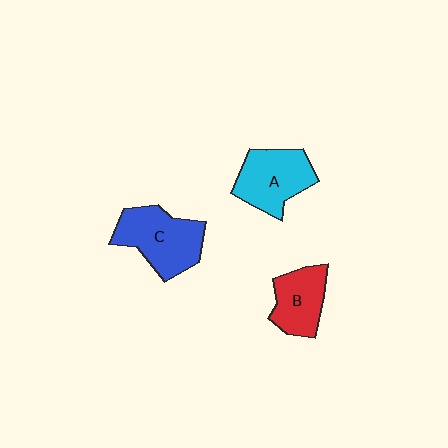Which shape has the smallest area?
Shape B (red).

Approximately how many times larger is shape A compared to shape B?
Approximately 1.3 times.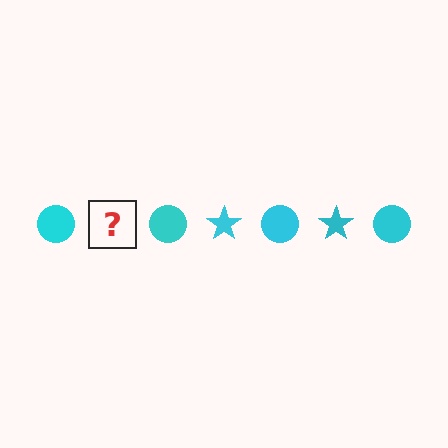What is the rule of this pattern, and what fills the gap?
The rule is that the pattern cycles through circle, star shapes in cyan. The gap should be filled with a cyan star.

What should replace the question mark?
The question mark should be replaced with a cyan star.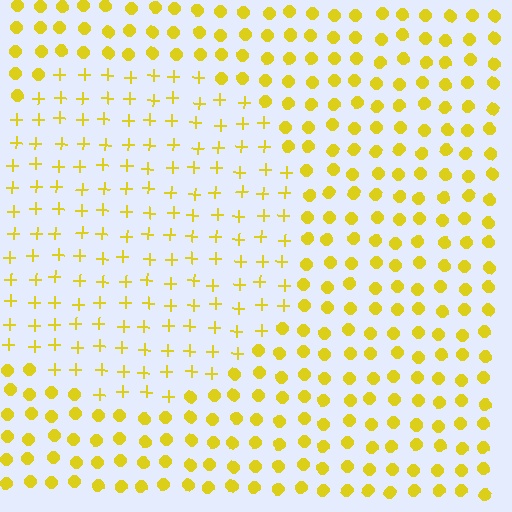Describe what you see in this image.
The image is filled with small yellow elements arranged in a uniform grid. A circle-shaped region contains plus signs, while the surrounding area contains circles. The boundary is defined purely by the change in element shape.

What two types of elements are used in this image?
The image uses plus signs inside the circle region and circles outside it.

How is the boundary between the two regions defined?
The boundary is defined by a change in element shape: plus signs inside vs. circles outside. All elements share the same color and spacing.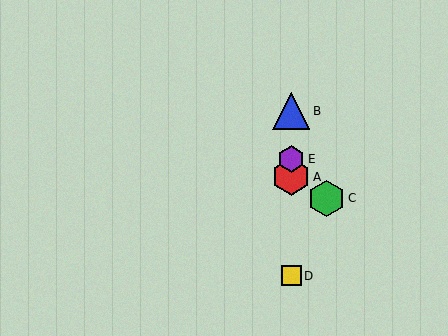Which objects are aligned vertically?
Objects A, B, D, E are aligned vertically.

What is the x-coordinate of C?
Object C is at x≈327.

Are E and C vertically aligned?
No, E is at x≈291 and C is at x≈327.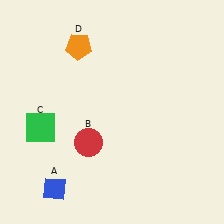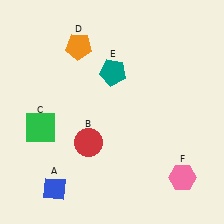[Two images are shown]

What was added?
A teal pentagon (E), a pink hexagon (F) were added in Image 2.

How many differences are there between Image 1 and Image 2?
There are 2 differences between the two images.